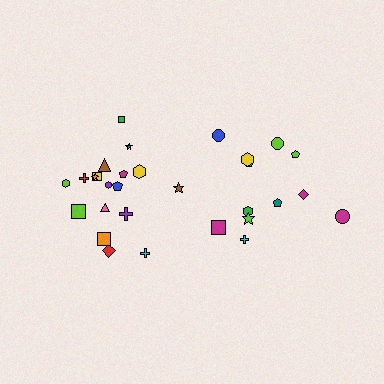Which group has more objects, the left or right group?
The left group.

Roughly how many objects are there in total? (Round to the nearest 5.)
Roughly 30 objects in total.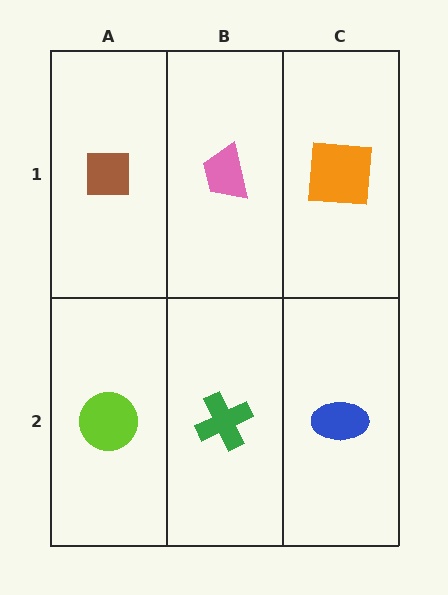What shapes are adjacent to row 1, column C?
A blue ellipse (row 2, column C), a pink trapezoid (row 1, column B).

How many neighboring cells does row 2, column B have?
3.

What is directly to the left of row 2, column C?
A green cross.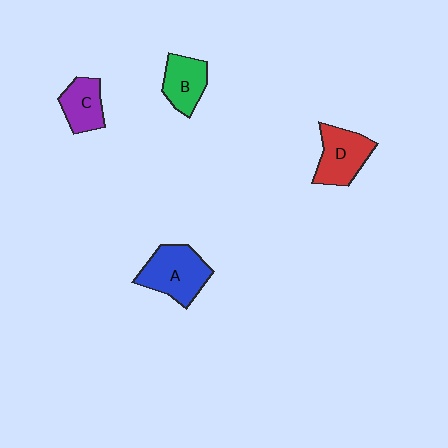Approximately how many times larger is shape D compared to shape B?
Approximately 1.2 times.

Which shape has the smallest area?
Shape C (purple).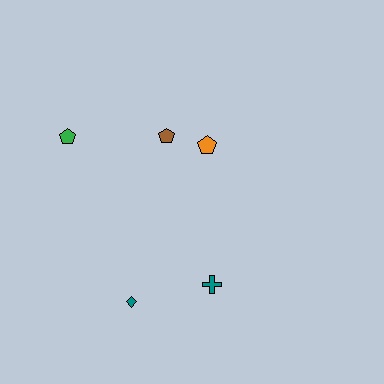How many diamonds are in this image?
There is 1 diamond.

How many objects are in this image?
There are 5 objects.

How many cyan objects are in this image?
There are no cyan objects.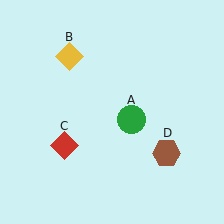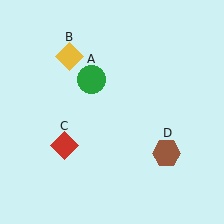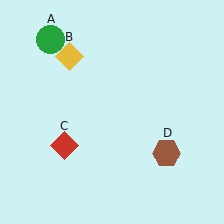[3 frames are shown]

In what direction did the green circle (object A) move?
The green circle (object A) moved up and to the left.